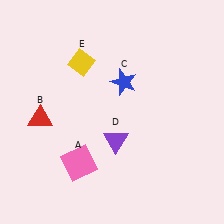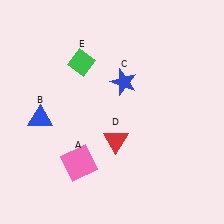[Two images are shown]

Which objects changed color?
B changed from red to blue. D changed from purple to red. E changed from yellow to green.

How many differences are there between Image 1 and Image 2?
There are 3 differences between the two images.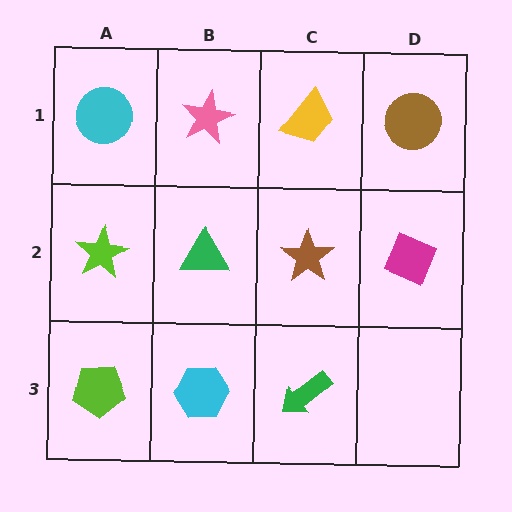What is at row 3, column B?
A cyan hexagon.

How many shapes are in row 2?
4 shapes.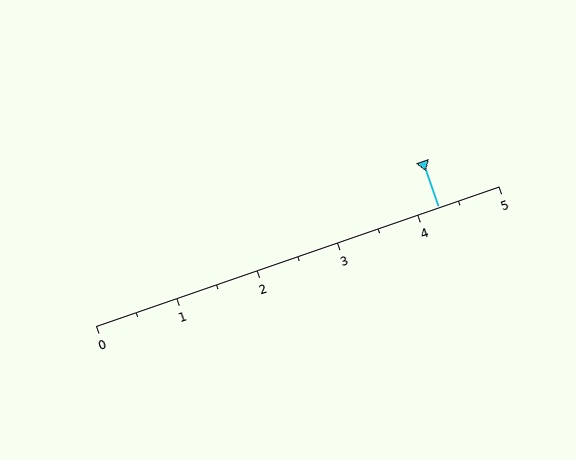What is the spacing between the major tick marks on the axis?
The major ticks are spaced 1 apart.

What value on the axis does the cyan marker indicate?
The marker indicates approximately 4.2.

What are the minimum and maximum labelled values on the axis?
The axis runs from 0 to 5.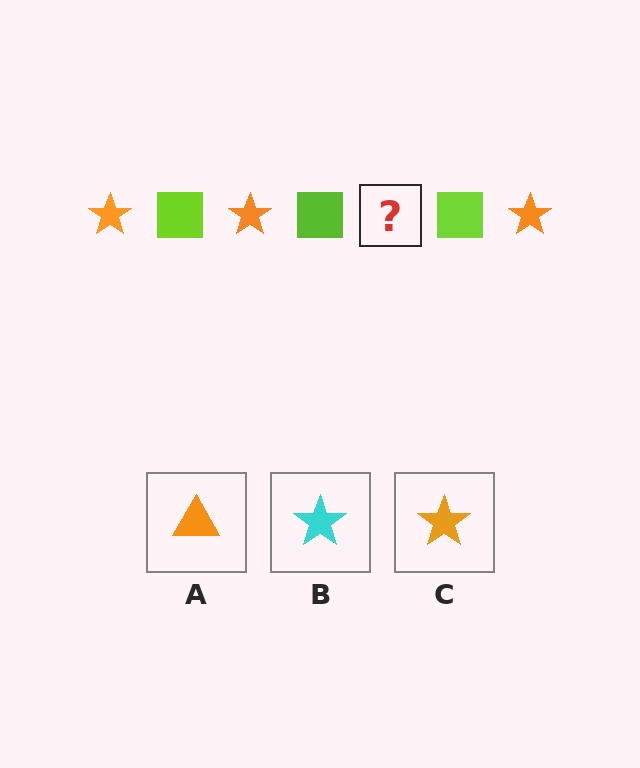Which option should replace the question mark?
Option C.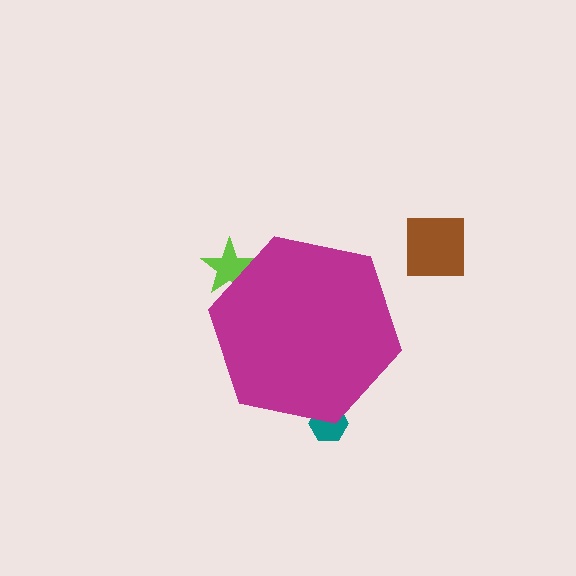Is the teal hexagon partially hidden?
Yes, the teal hexagon is partially hidden behind the magenta hexagon.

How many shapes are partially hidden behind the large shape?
2 shapes are partially hidden.